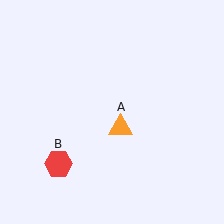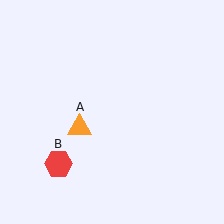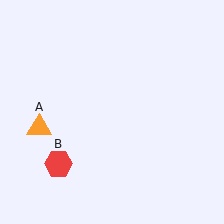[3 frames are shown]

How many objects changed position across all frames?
1 object changed position: orange triangle (object A).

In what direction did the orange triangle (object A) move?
The orange triangle (object A) moved left.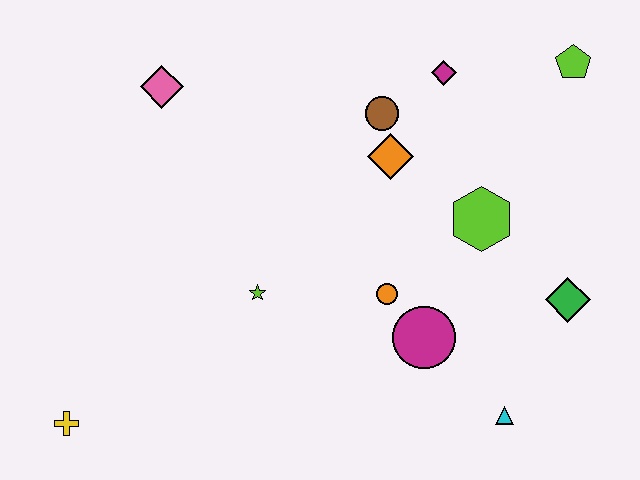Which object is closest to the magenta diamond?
The brown circle is closest to the magenta diamond.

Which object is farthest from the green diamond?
The yellow cross is farthest from the green diamond.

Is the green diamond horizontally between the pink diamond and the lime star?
No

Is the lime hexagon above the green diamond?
Yes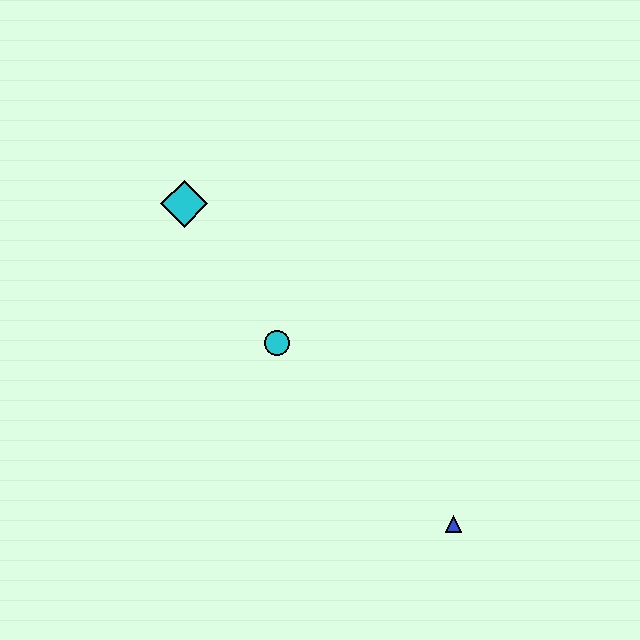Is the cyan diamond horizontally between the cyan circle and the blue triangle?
No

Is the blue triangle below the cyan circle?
Yes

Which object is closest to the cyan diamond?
The cyan circle is closest to the cyan diamond.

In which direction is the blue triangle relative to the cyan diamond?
The blue triangle is below the cyan diamond.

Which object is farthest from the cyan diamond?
The blue triangle is farthest from the cyan diamond.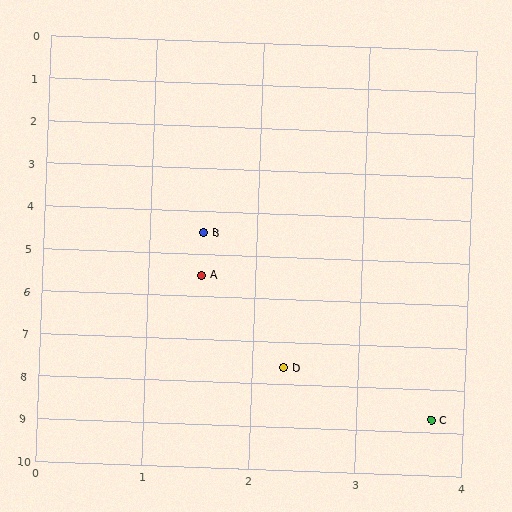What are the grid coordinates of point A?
Point A is at approximately (1.5, 5.5).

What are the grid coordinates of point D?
Point D is at approximately (2.3, 7.6).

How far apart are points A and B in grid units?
Points A and B are about 1.0 grid units apart.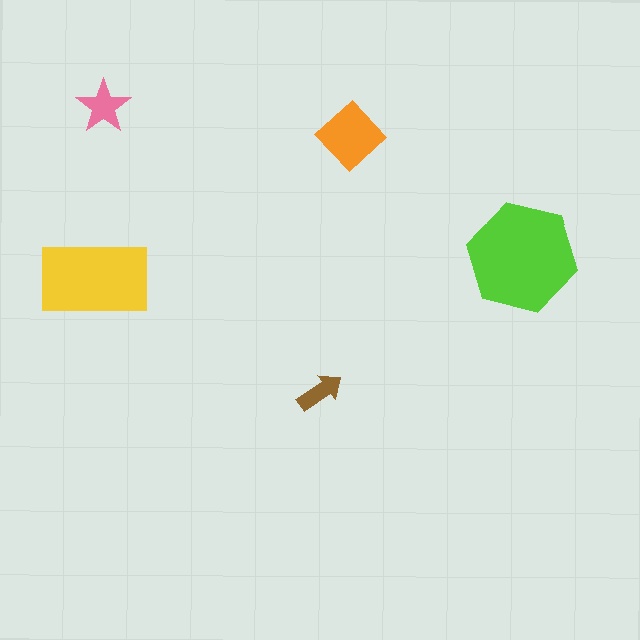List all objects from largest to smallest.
The lime hexagon, the yellow rectangle, the orange diamond, the pink star, the brown arrow.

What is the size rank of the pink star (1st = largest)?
4th.